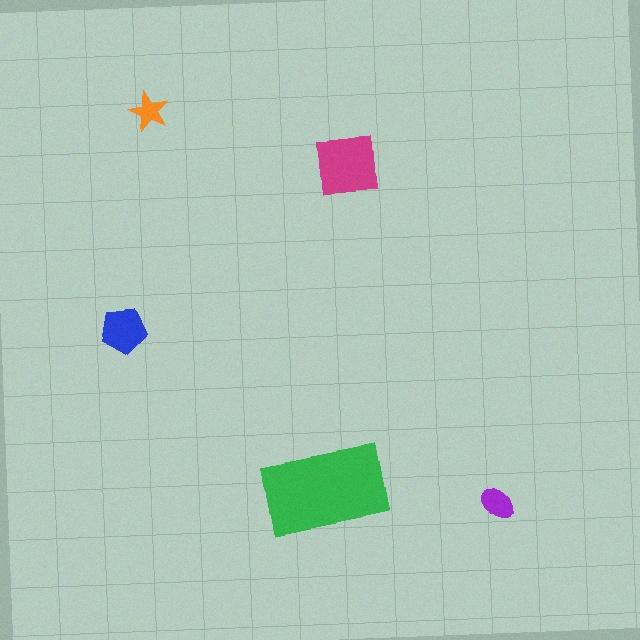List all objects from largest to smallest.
The green rectangle, the magenta square, the blue pentagon, the purple ellipse, the orange star.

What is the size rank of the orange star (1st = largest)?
5th.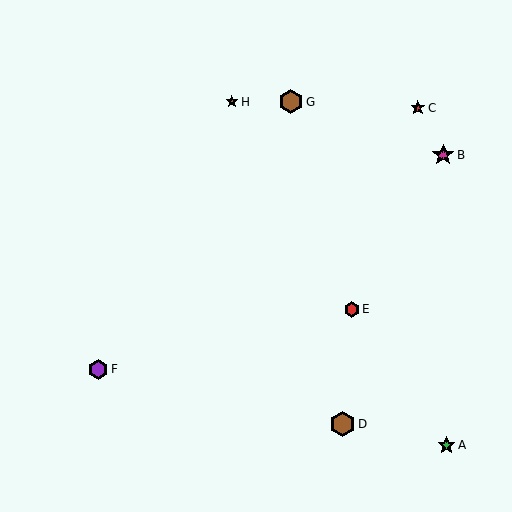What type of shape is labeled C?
Shape C is a red star.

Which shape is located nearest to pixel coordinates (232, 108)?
The brown star (labeled H) at (232, 102) is nearest to that location.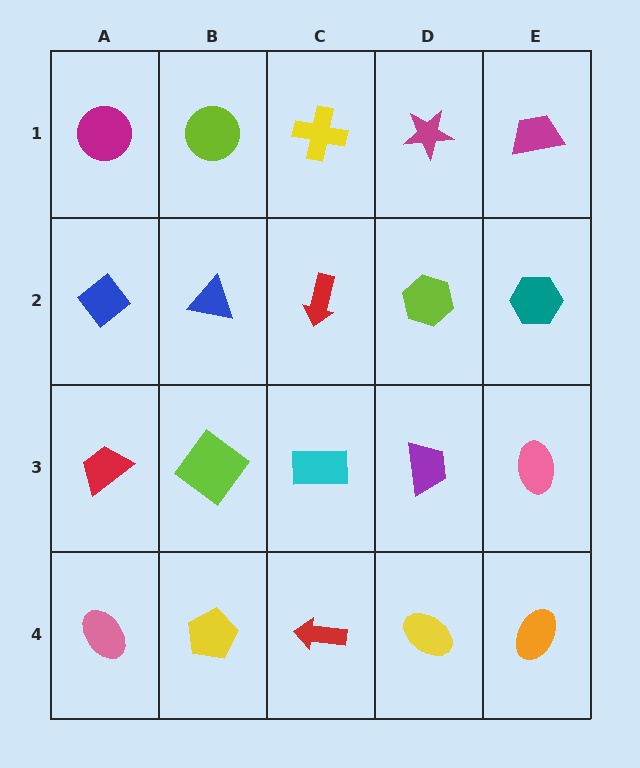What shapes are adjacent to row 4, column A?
A red trapezoid (row 3, column A), a yellow pentagon (row 4, column B).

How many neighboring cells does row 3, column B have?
4.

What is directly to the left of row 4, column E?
A yellow ellipse.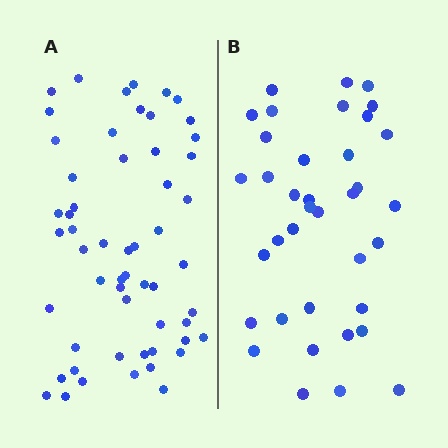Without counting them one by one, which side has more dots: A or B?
Region A (the left region) has more dots.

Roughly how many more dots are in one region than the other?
Region A has approximately 20 more dots than region B.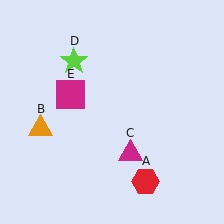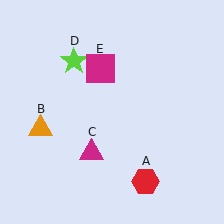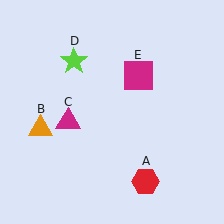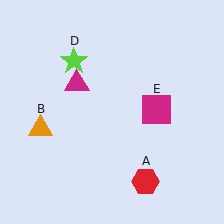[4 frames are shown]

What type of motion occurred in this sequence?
The magenta triangle (object C), magenta square (object E) rotated clockwise around the center of the scene.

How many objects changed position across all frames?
2 objects changed position: magenta triangle (object C), magenta square (object E).